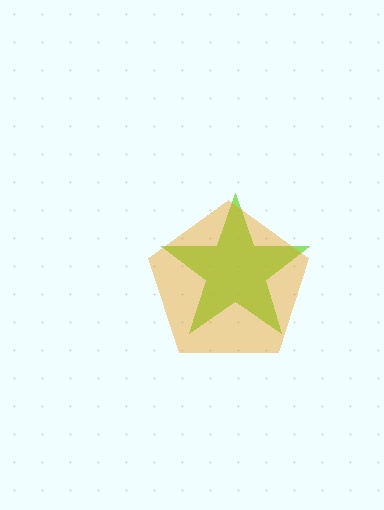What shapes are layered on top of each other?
The layered shapes are: a lime star, an orange pentagon.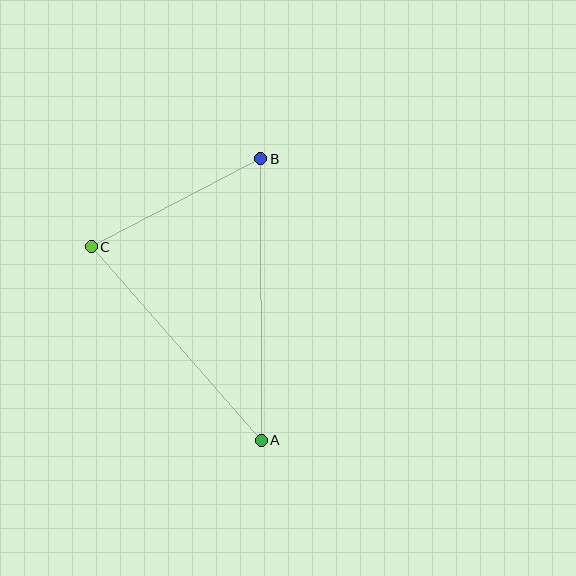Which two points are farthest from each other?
Points A and B are farthest from each other.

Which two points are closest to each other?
Points B and C are closest to each other.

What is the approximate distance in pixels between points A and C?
The distance between A and C is approximately 257 pixels.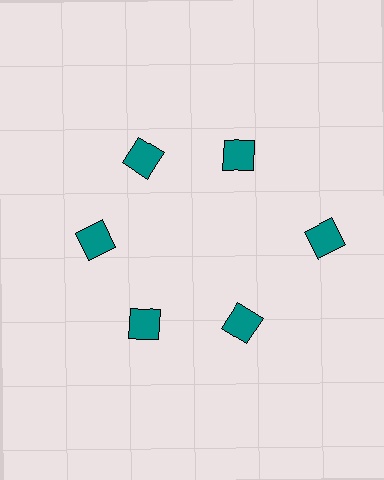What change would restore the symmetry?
The symmetry would be restored by moving it inward, back onto the ring so that all 6 diamonds sit at equal angles and equal distance from the center.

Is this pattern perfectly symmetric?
No. The 6 teal diamonds are arranged in a ring, but one element near the 3 o'clock position is pushed outward from the center, breaking the 6-fold rotational symmetry.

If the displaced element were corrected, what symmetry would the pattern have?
It would have 6-fold rotational symmetry — the pattern would map onto itself every 60 degrees.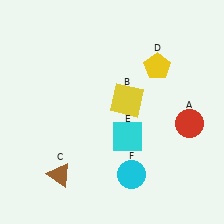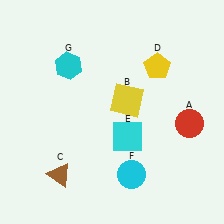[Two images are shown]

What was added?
A cyan hexagon (G) was added in Image 2.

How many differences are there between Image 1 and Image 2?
There is 1 difference between the two images.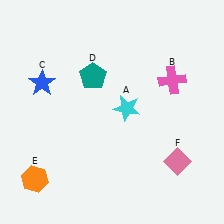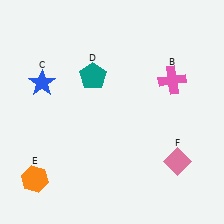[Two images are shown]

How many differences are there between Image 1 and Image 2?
There is 1 difference between the two images.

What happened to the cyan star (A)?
The cyan star (A) was removed in Image 2. It was in the top-right area of Image 1.